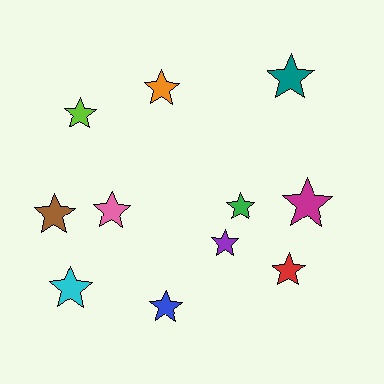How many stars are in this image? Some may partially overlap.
There are 11 stars.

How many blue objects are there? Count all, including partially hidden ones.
There is 1 blue object.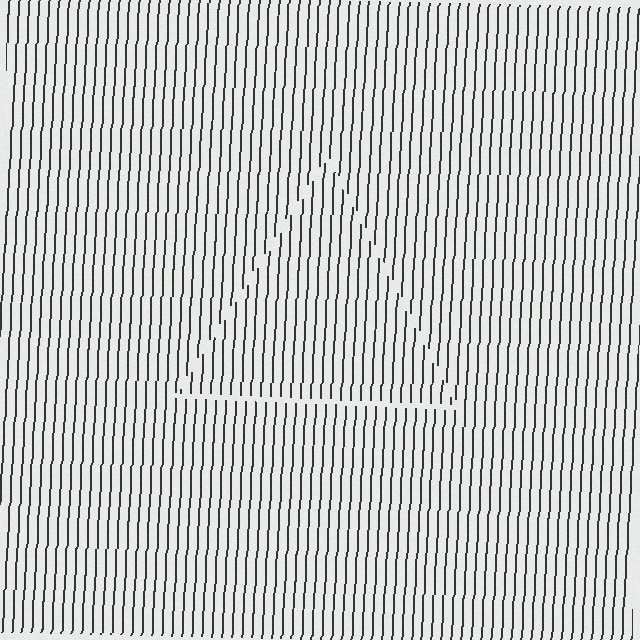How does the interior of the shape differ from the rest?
The interior of the shape contains the same grating, shifted by half a period — the contour is defined by the phase discontinuity where line-ends from the inner and outer gratings abut.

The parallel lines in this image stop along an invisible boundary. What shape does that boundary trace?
An illusory triangle. The interior of the shape contains the same grating, shifted by half a period — the contour is defined by the phase discontinuity where line-ends from the inner and outer gratings abut.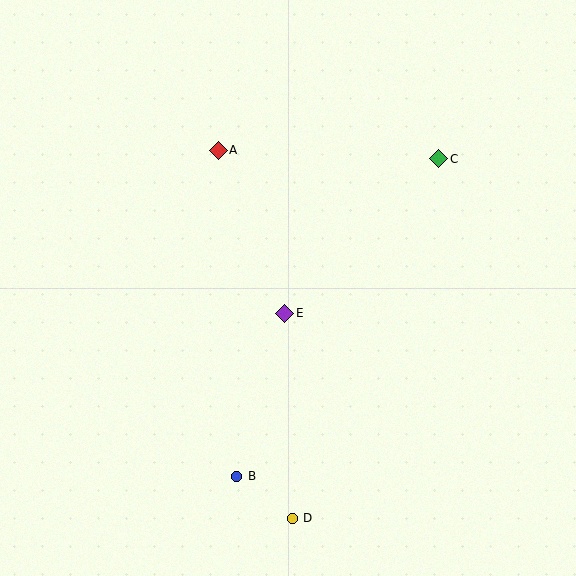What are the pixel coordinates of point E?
Point E is at (285, 313).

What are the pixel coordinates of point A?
Point A is at (218, 150).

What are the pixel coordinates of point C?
Point C is at (439, 159).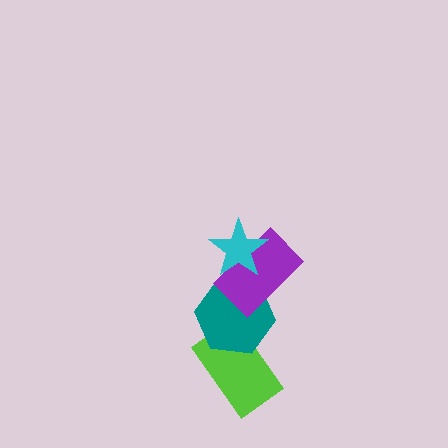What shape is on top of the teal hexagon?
The purple rectangle is on top of the teal hexagon.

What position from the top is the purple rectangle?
The purple rectangle is 2nd from the top.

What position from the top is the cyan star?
The cyan star is 1st from the top.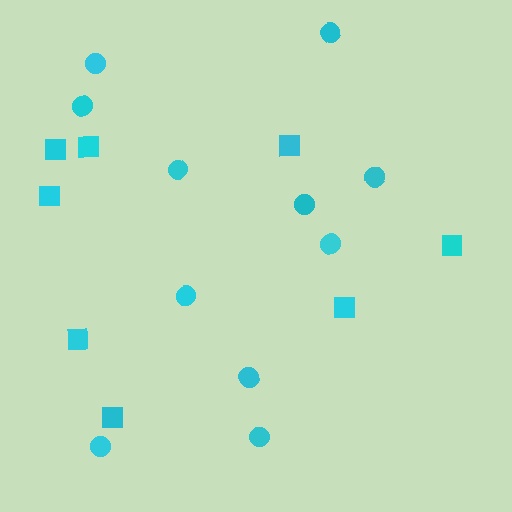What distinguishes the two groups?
There are 2 groups: one group of circles (11) and one group of squares (8).